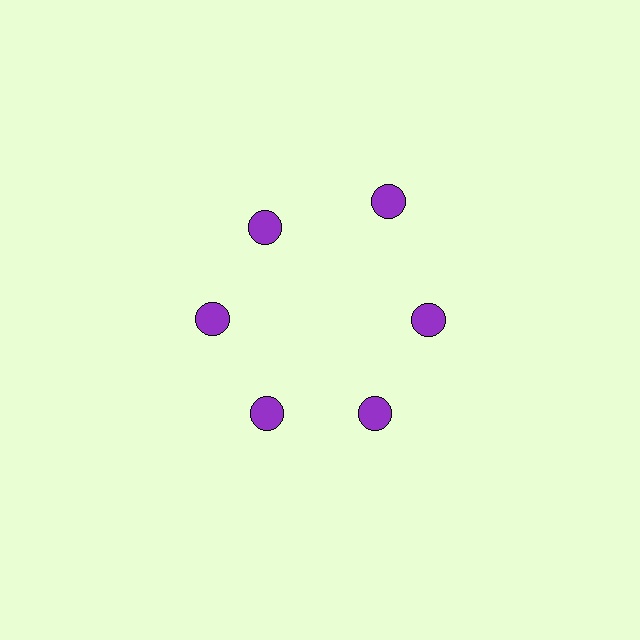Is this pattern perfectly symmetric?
No. The 6 purple circles are arranged in a ring, but one element near the 1 o'clock position is pushed outward from the center, breaking the 6-fold rotational symmetry.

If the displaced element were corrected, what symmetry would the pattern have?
It would have 6-fold rotational symmetry — the pattern would map onto itself every 60 degrees.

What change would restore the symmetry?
The symmetry would be restored by moving it inward, back onto the ring so that all 6 circles sit at equal angles and equal distance from the center.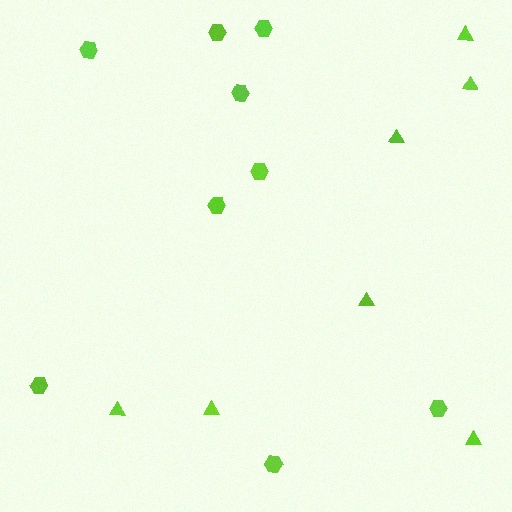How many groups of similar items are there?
There are 2 groups: one group of triangles (7) and one group of hexagons (9).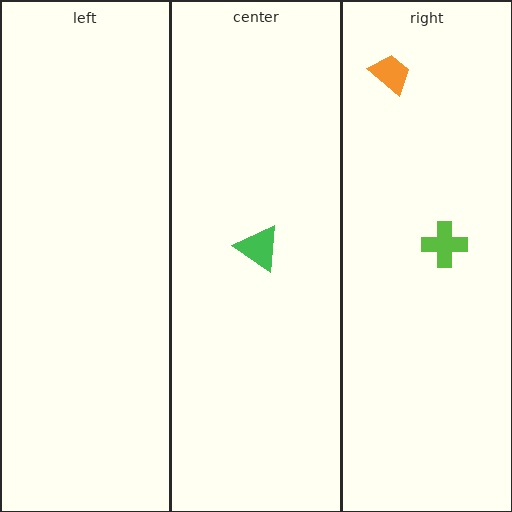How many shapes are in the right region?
2.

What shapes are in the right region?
The lime cross, the orange trapezoid.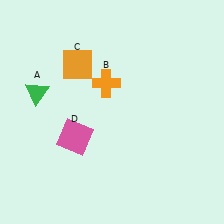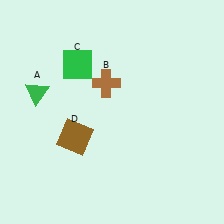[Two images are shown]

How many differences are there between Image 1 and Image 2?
There are 3 differences between the two images.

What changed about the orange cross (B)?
In Image 1, B is orange. In Image 2, it changed to brown.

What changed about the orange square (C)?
In Image 1, C is orange. In Image 2, it changed to green.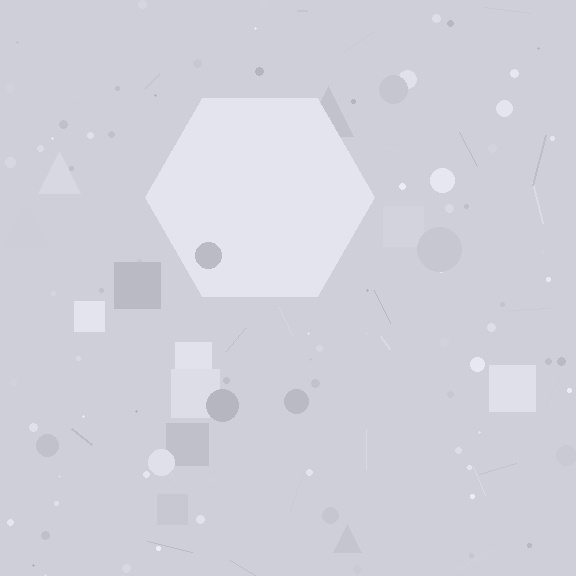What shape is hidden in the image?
A hexagon is hidden in the image.